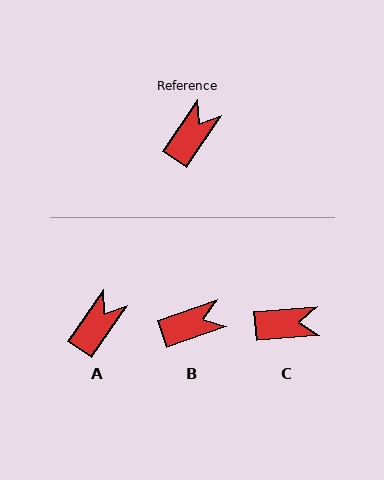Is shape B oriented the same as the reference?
No, it is off by about 36 degrees.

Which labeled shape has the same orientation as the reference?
A.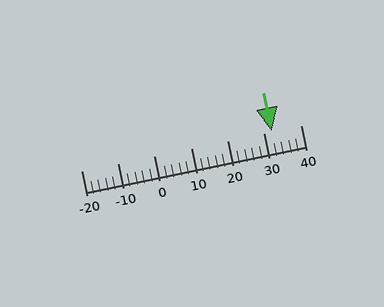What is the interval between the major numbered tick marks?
The major tick marks are spaced 10 units apart.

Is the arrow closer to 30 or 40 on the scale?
The arrow is closer to 30.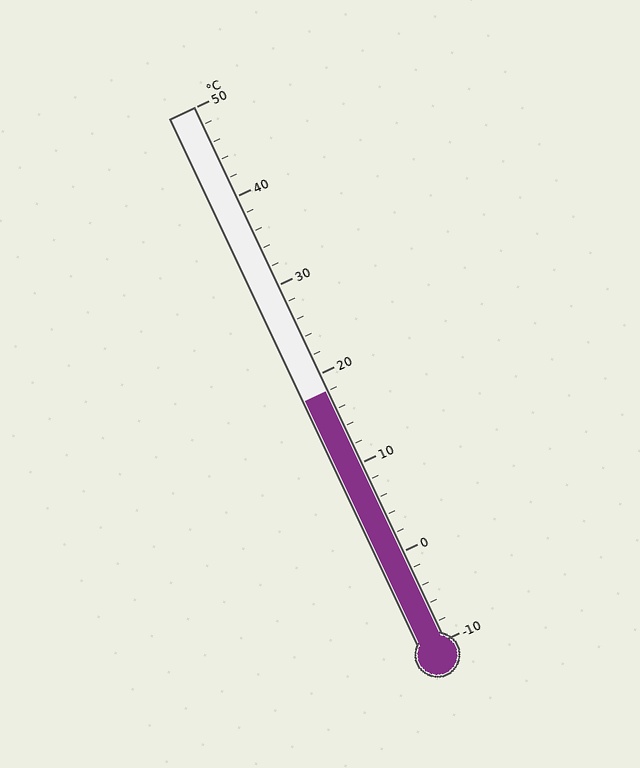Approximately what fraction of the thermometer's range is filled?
The thermometer is filled to approximately 45% of its range.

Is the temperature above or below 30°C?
The temperature is below 30°C.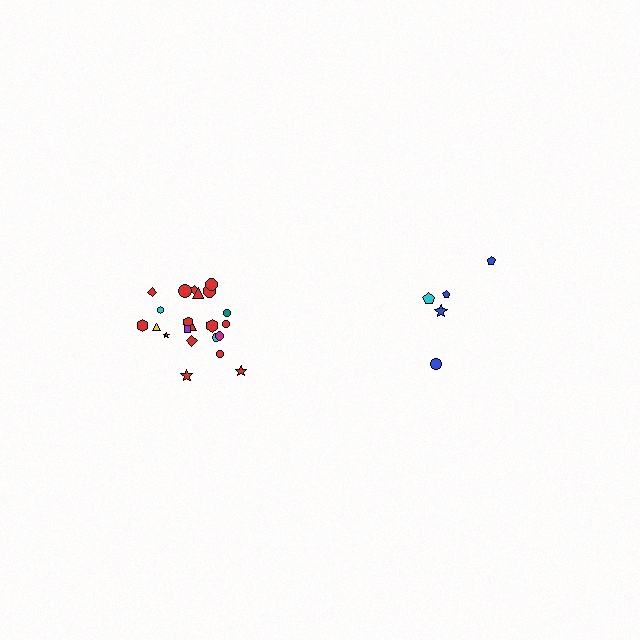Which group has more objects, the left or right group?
The left group.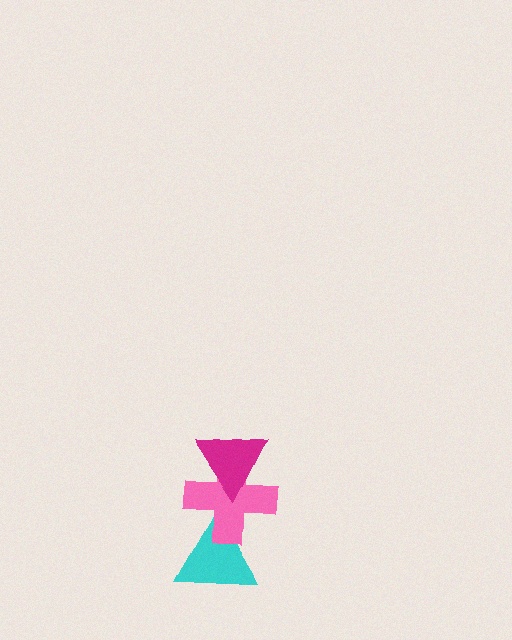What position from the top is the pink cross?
The pink cross is 2nd from the top.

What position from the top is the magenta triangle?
The magenta triangle is 1st from the top.